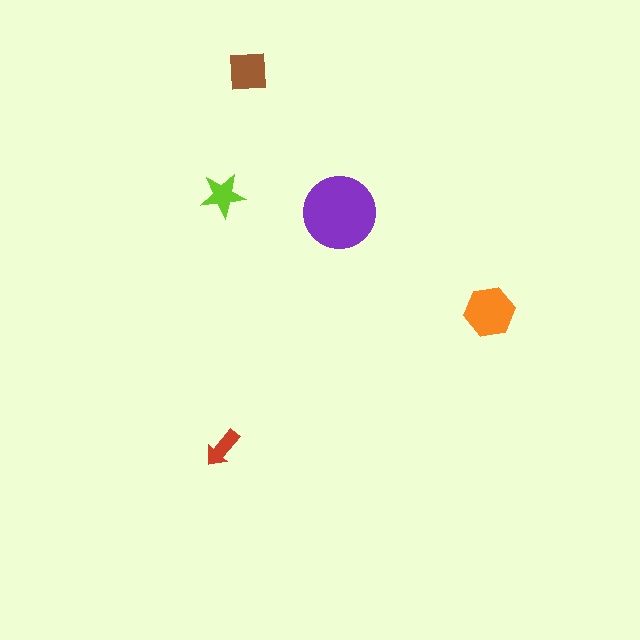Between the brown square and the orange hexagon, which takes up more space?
The orange hexagon.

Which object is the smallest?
The red arrow.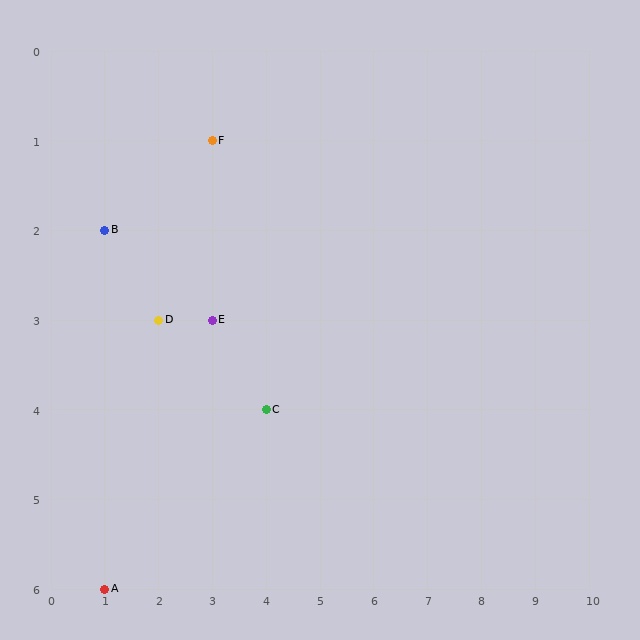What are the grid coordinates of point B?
Point B is at grid coordinates (1, 2).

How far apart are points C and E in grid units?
Points C and E are 1 column and 1 row apart (about 1.4 grid units diagonally).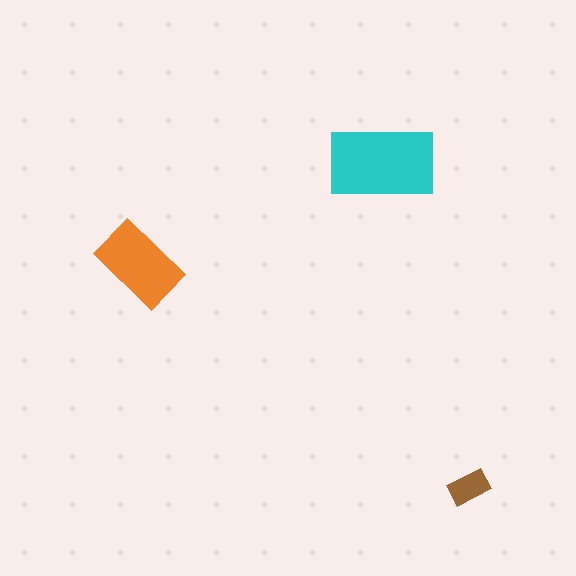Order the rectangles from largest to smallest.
the cyan one, the orange one, the brown one.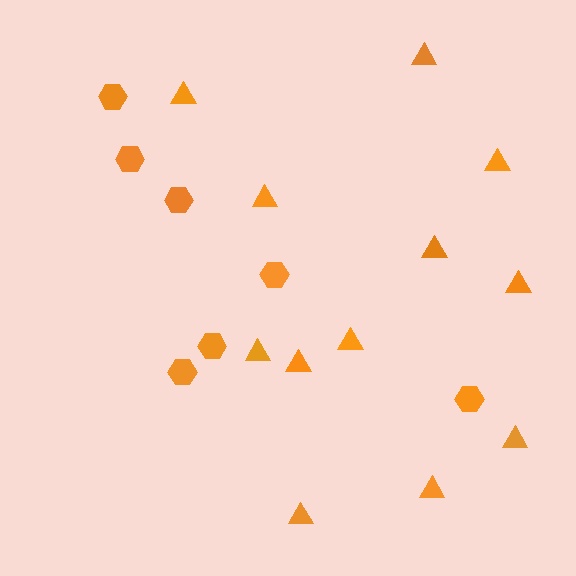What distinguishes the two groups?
There are 2 groups: one group of triangles (12) and one group of hexagons (7).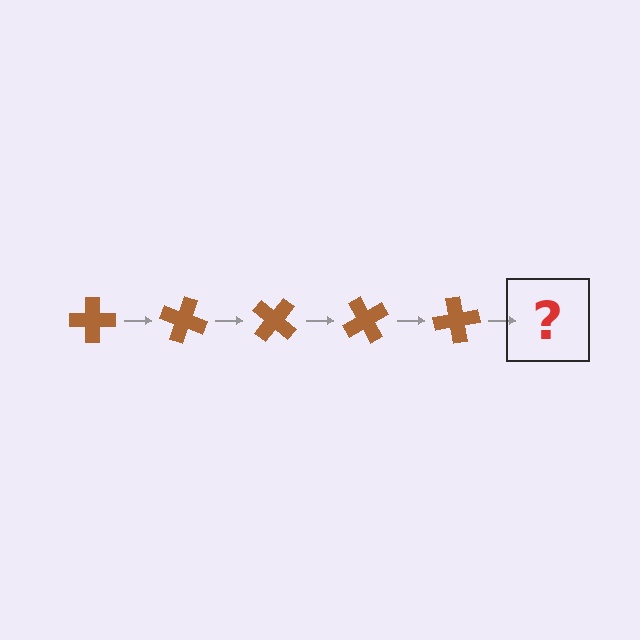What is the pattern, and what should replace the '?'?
The pattern is that the cross rotates 20 degrees each step. The '?' should be a brown cross rotated 100 degrees.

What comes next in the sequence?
The next element should be a brown cross rotated 100 degrees.